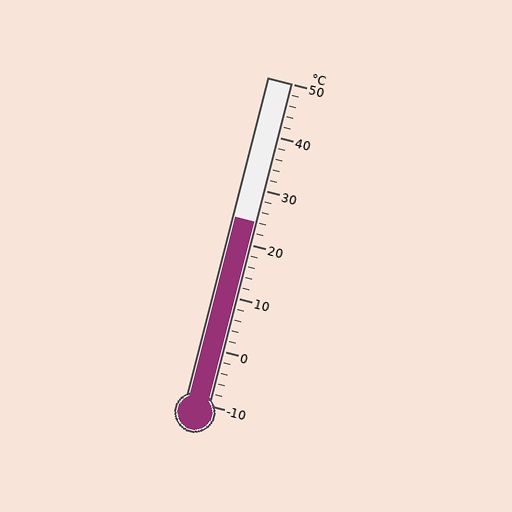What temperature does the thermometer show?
The thermometer shows approximately 24°C.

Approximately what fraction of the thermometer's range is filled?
The thermometer is filled to approximately 55% of its range.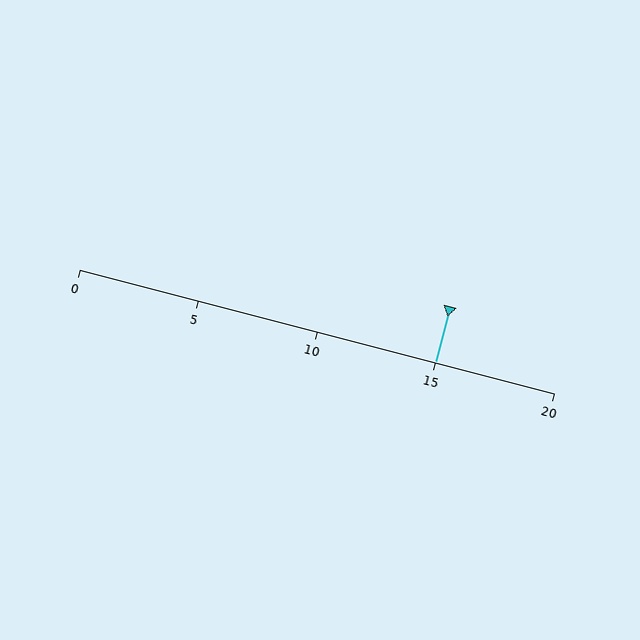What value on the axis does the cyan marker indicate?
The marker indicates approximately 15.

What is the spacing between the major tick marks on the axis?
The major ticks are spaced 5 apart.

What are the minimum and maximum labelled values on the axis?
The axis runs from 0 to 20.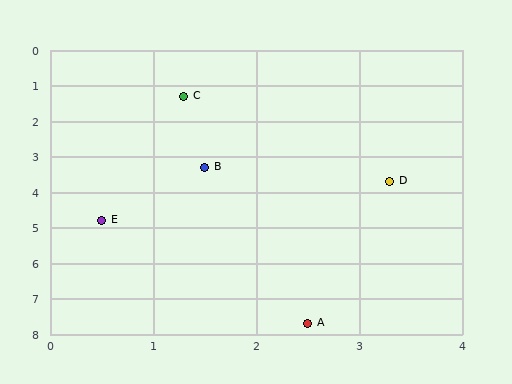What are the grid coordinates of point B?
Point B is at approximately (1.5, 3.3).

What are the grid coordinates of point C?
Point C is at approximately (1.3, 1.3).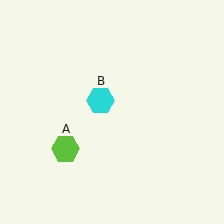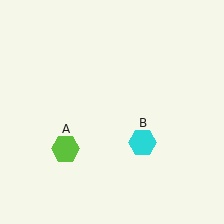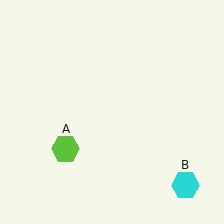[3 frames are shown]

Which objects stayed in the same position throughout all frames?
Lime hexagon (object A) remained stationary.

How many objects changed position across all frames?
1 object changed position: cyan hexagon (object B).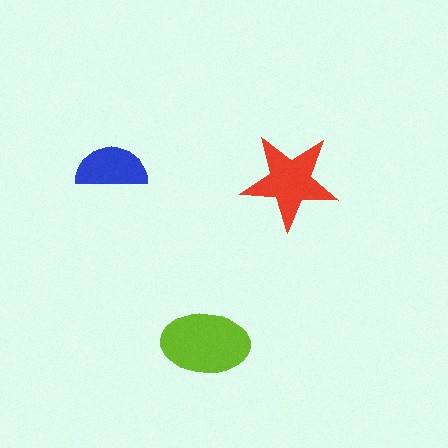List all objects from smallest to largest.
The blue semicircle, the red star, the lime ellipse.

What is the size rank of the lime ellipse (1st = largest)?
1st.